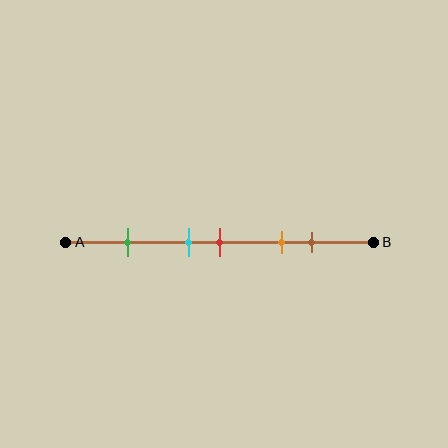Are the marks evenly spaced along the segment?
No, the marks are not evenly spaced.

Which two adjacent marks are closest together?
The cyan and red marks are the closest adjacent pair.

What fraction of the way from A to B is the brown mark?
The brown mark is approximately 80% (0.8) of the way from A to B.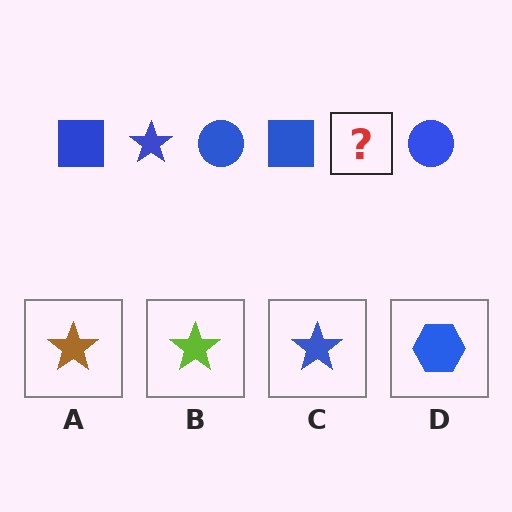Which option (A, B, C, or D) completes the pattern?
C.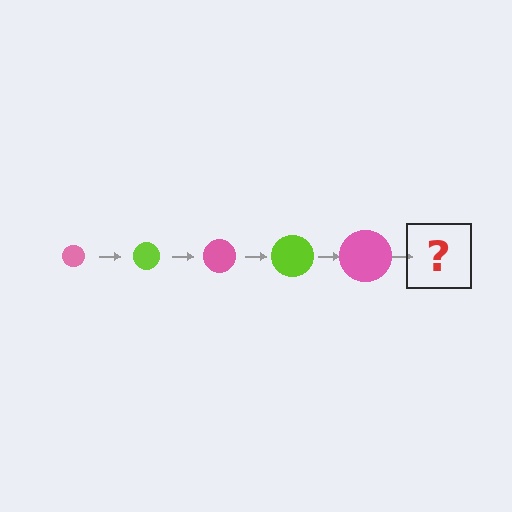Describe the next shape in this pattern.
It should be a lime circle, larger than the previous one.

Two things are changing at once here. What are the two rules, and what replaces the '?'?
The two rules are that the circle grows larger each step and the color cycles through pink and lime. The '?' should be a lime circle, larger than the previous one.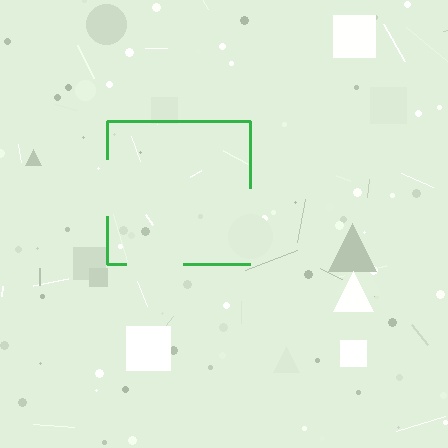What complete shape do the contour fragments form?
The contour fragments form a square.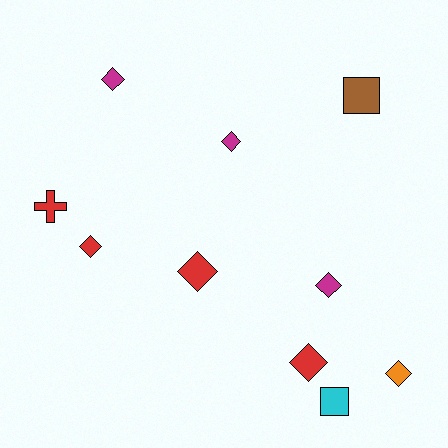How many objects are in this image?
There are 10 objects.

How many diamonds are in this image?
There are 7 diamonds.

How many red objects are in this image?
There are 4 red objects.